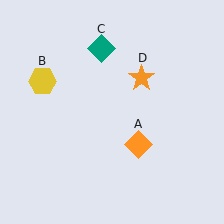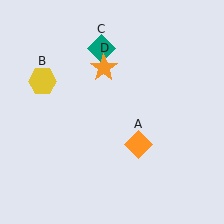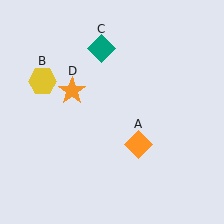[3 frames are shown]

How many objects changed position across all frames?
1 object changed position: orange star (object D).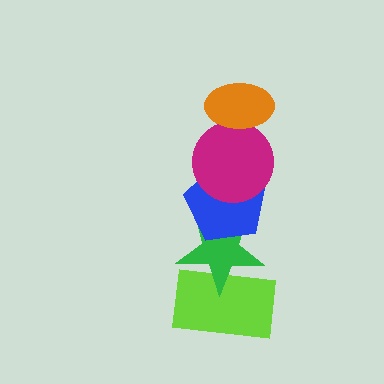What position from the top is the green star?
The green star is 4th from the top.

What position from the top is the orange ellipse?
The orange ellipse is 1st from the top.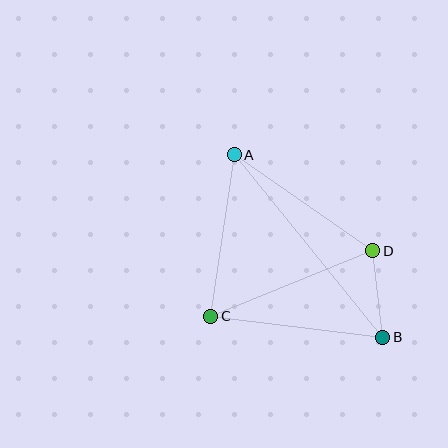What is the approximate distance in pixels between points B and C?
The distance between B and C is approximately 173 pixels.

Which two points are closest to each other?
Points B and D are closest to each other.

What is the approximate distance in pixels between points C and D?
The distance between C and D is approximately 175 pixels.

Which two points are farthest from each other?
Points A and B are farthest from each other.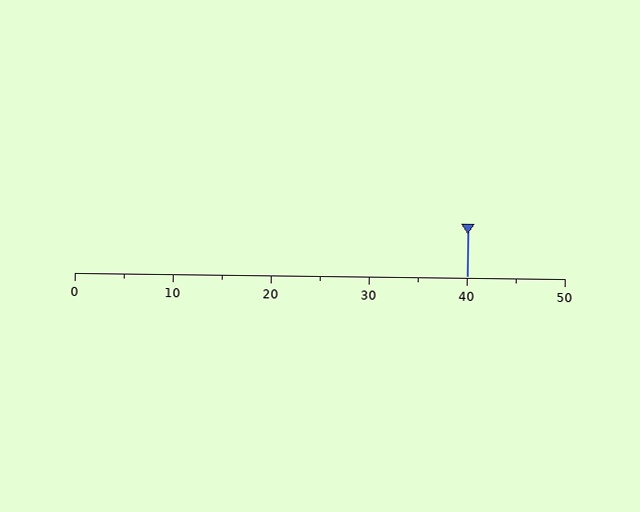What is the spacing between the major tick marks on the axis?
The major ticks are spaced 10 apart.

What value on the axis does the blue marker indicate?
The marker indicates approximately 40.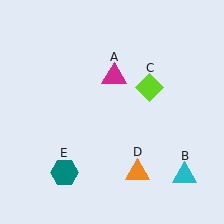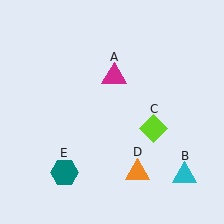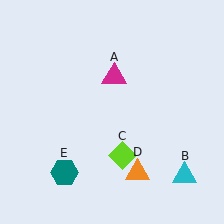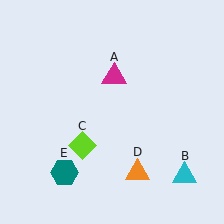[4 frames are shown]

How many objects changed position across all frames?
1 object changed position: lime diamond (object C).